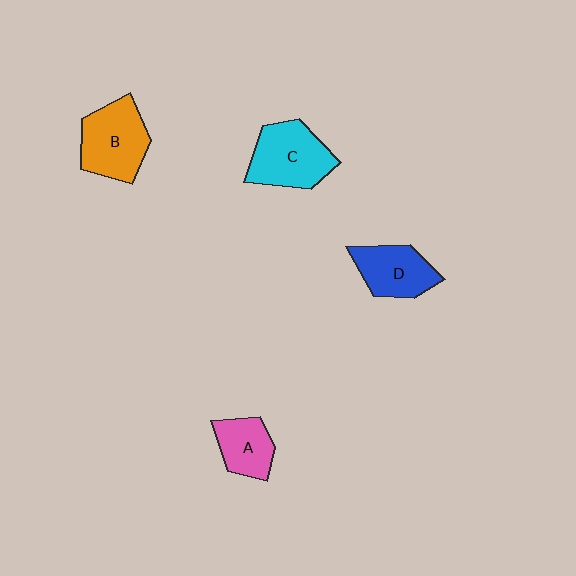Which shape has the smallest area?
Shape A (pink).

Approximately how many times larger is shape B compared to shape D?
Approximately 1.3 times.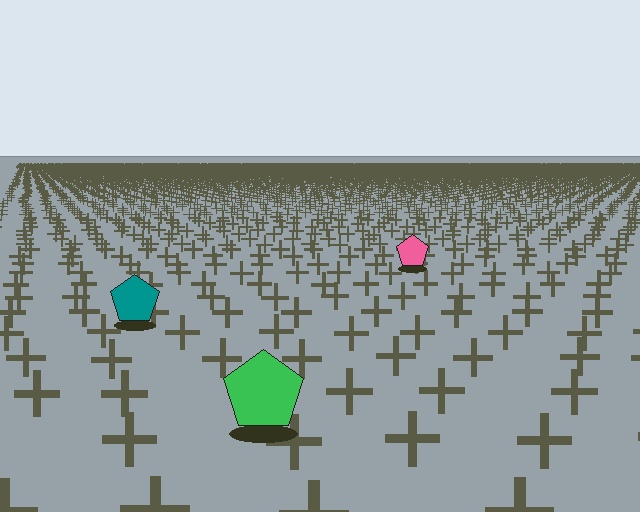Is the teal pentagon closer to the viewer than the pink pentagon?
Yes. The teal pentagon is closer — you can tell from the texture gradient: the ground texture is coarser near it.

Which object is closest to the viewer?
The green pentagon is closest. The texture marks near it are larger and more spread out.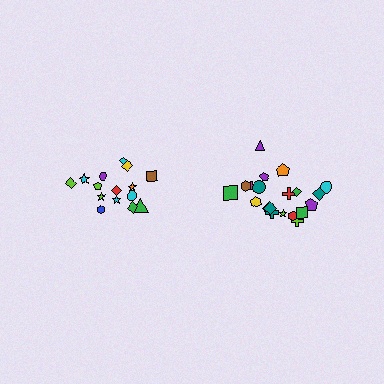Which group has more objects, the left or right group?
The right group.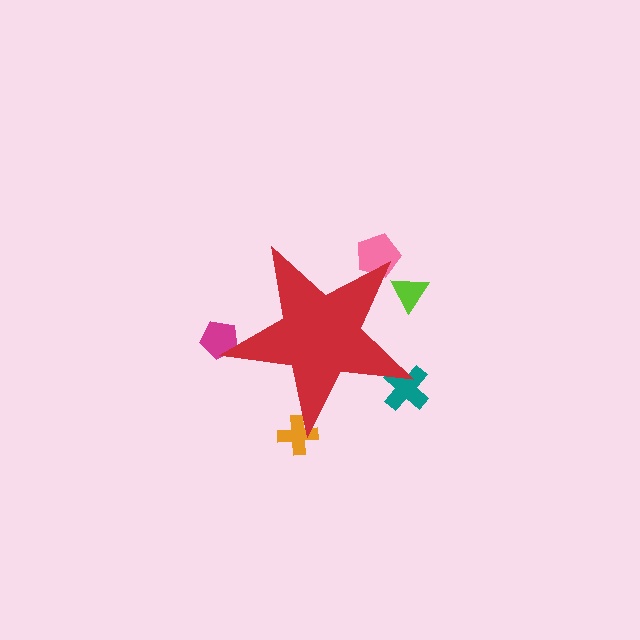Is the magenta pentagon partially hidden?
Yes, the magenta pentagon is partially hidden behind the red star.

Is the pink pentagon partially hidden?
Yes, the pink pentagon is partially hidden behind the red star.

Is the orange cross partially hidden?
Yes, the orange cross is partially hidden behind the red star.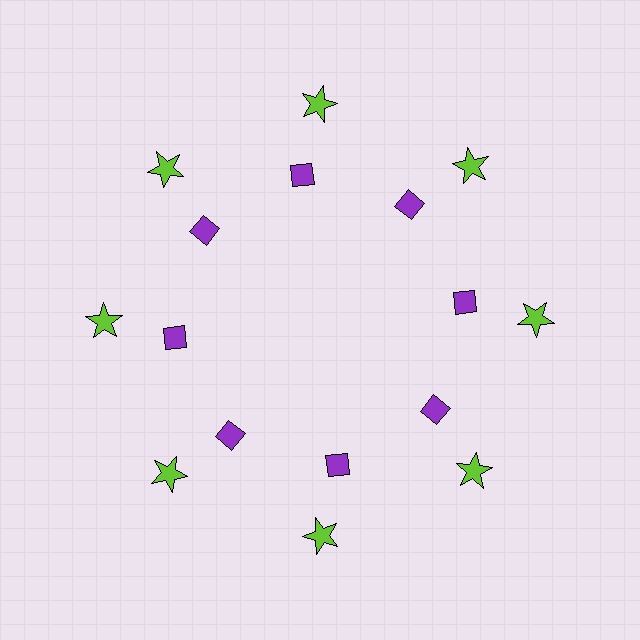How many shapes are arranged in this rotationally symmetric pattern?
There are 16 shapes, arranged in 8 groups of 2.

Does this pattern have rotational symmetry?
Yes, this pattern has 8-fold rotational symmetry. It looks the same after rotating 45 degrees around the center.